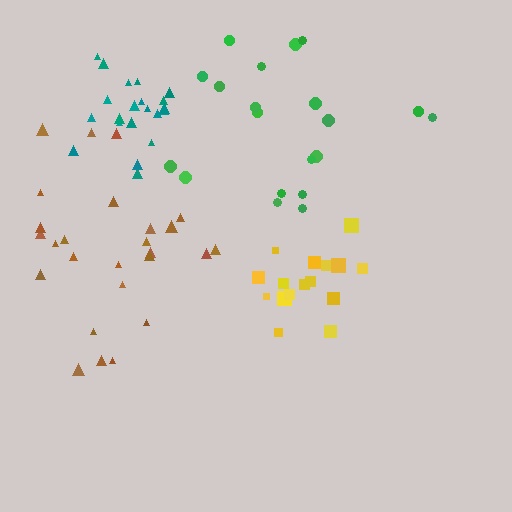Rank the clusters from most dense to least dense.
teal, yellow, brown, green.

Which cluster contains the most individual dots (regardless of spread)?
Brown (26).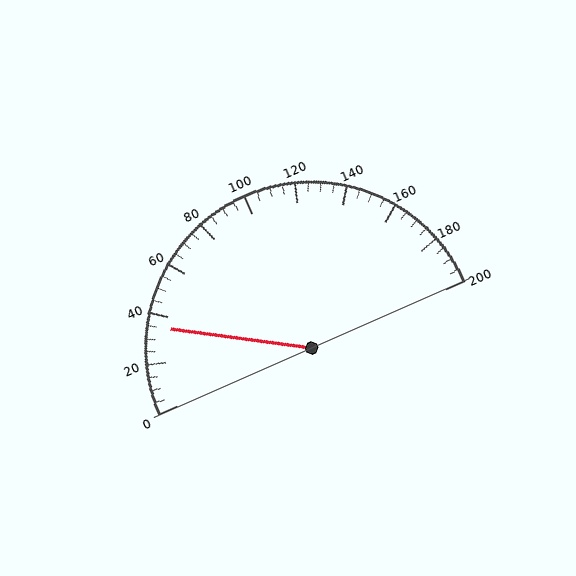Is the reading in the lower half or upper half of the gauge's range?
The reading is in the lower half of the range (0 to 200).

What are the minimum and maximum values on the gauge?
The gauge ranges from 0 to 200.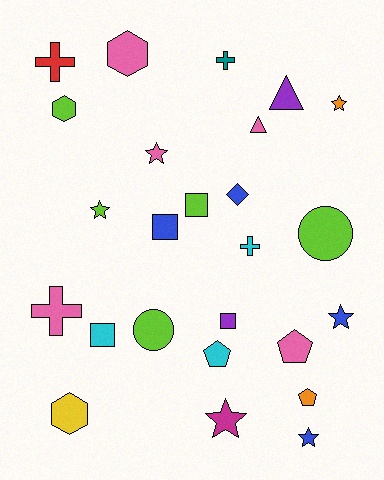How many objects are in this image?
There are 25 objects.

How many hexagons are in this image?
There are 3 hexagons.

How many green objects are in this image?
There are no green objects.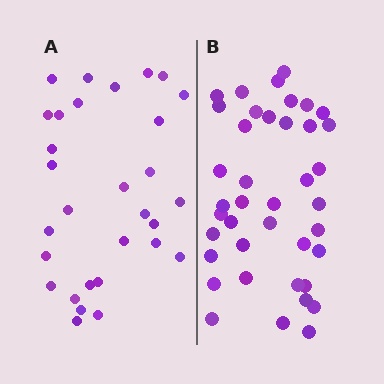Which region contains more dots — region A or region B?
Region B (the right region) has more dots.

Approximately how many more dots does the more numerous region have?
Region B has roughly 10 or so more dots than region A.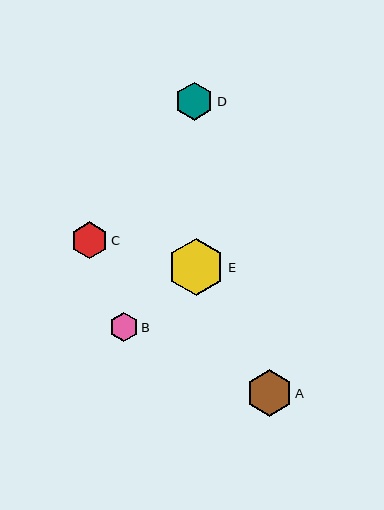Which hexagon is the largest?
Hexagon E is the largest with a size of approximately 57 pixels.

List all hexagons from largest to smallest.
From largest to smallest: E, A, D, C, B.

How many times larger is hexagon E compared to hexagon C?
Hexagon E is approximately 1.5 times the size of hexagon C.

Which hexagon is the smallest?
Hexagon B is the smallest with a size of approximately 29 pixels.